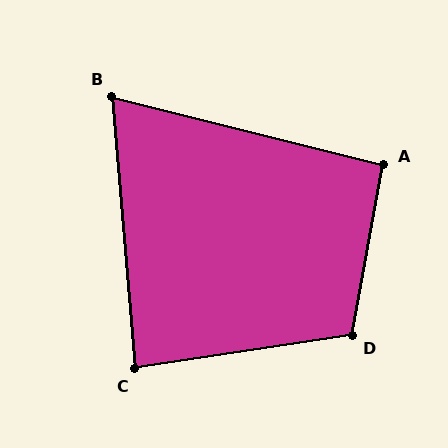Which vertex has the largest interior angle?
D, at approximately 109 degrees.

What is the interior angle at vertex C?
Approximately 86 degrees (approximately right).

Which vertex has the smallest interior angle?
B, at approximately 71 degrees.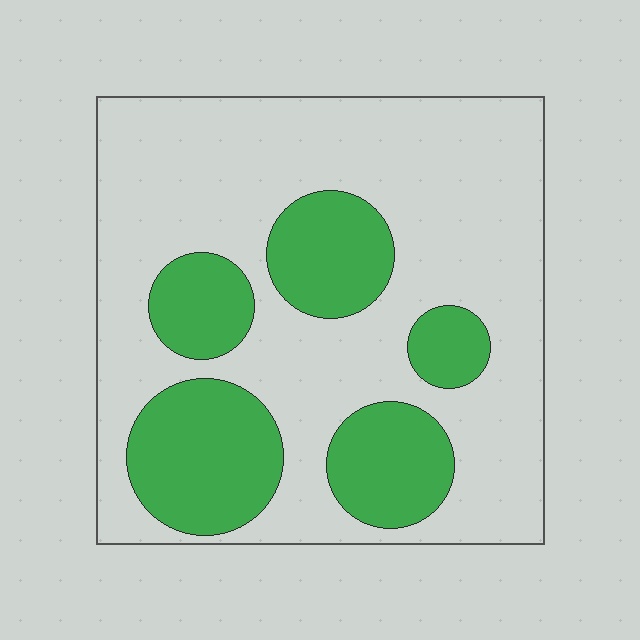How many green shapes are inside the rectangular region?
5.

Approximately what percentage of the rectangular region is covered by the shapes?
Approximately 30%.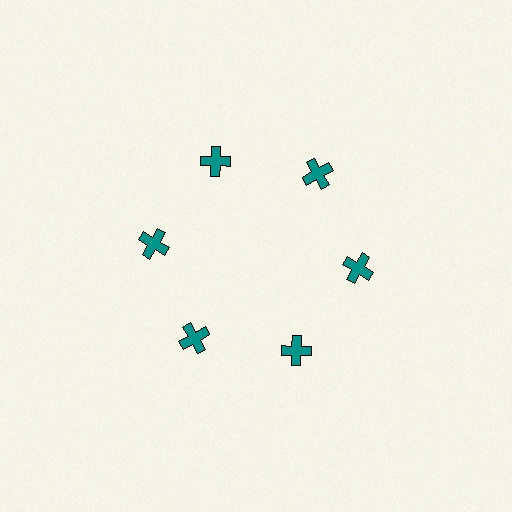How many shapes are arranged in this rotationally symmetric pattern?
There are 6 shapes, arranged in 6 groups of 1.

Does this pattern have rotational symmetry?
Yes, this pattern has 6-fold rotational symmetry. It looks the same after rotating 60 degrees around the center.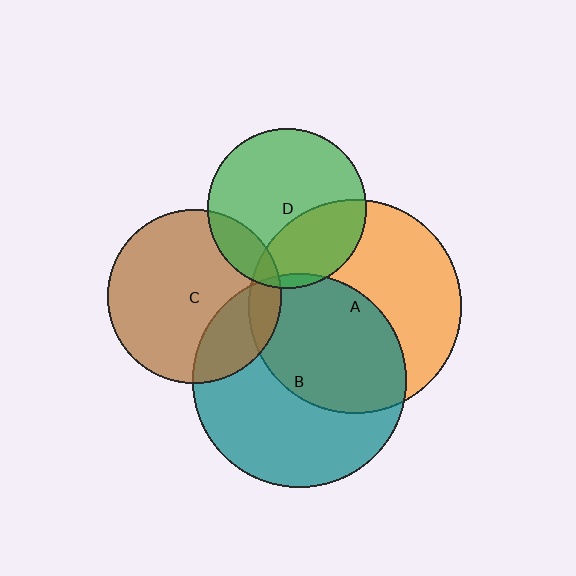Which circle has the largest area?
Circle B (teal).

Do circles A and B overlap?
Yes.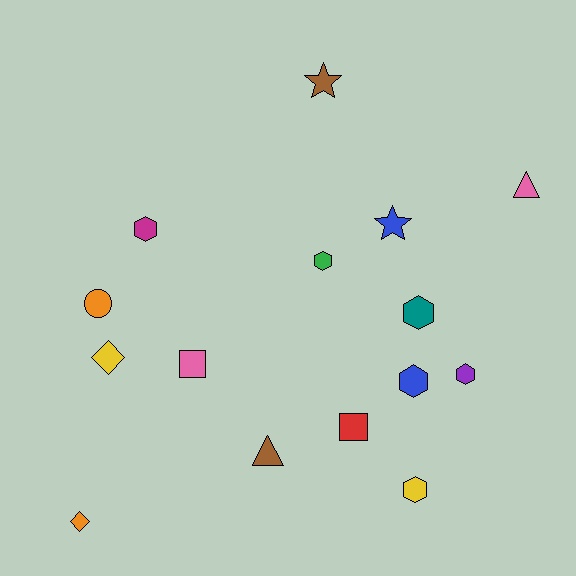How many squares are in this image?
There are 2 squares.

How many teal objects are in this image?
There is 1 teal object.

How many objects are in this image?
There are 15 objects.